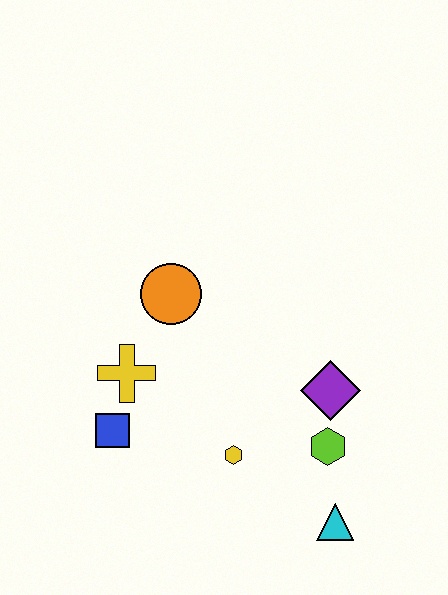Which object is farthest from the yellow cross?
The cyan triangle is farthest from the yellow cross.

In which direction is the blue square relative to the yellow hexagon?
The blue square is to the left of the yellow hexagon.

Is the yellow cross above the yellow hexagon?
Yes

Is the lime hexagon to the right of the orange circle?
Yes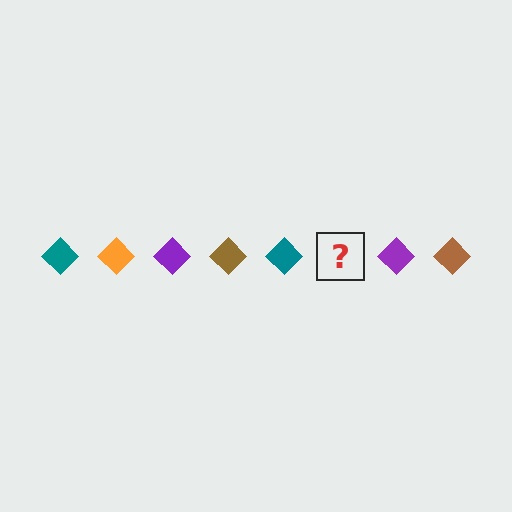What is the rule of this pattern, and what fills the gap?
The rule is that the pattern cycles through teal, orange, purple, brown diamonds. The gap should be filled with an orange diamond.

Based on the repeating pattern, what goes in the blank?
The blank should be an orange diamond.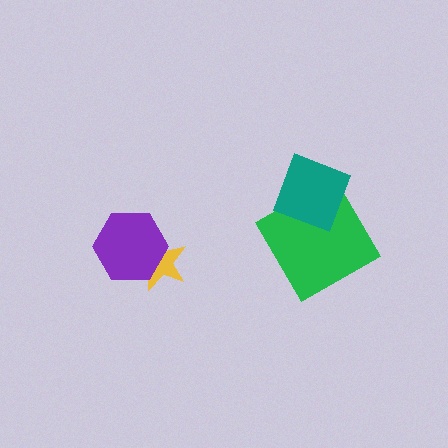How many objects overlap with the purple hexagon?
1 object overlaps with the purple hexagon.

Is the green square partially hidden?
Yes, it is partially covered by another shape.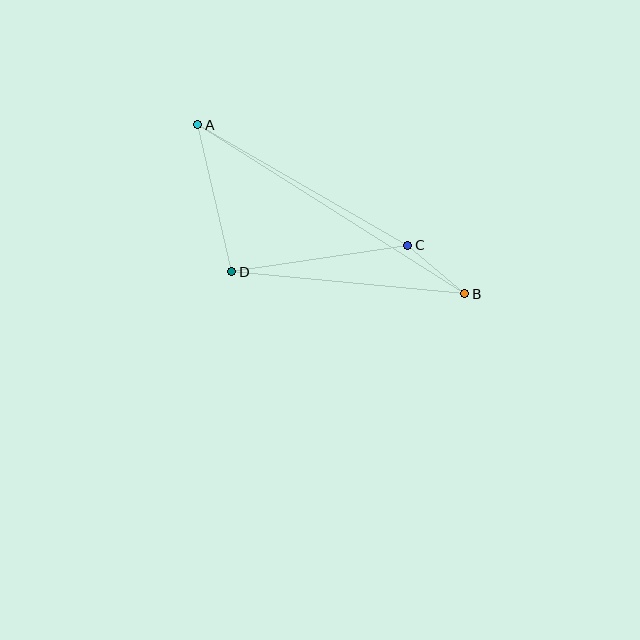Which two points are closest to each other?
Points B and C are closest to each other.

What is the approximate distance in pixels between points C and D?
The distance between C and D is approximately 178 pixels.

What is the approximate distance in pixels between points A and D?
The distance between A and D is approximately 151 pixels.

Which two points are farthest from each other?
Points A and B are farthest from each other.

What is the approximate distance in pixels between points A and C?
The distance between A and C is approximately 242 pixels.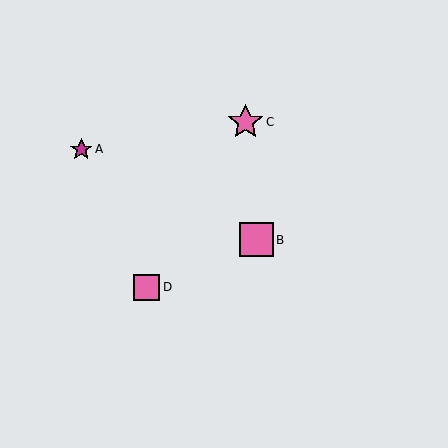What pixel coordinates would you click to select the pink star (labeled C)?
Click at (245, 122) to select the pink star C.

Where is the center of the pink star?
The center of the pink star is at (245, 122).